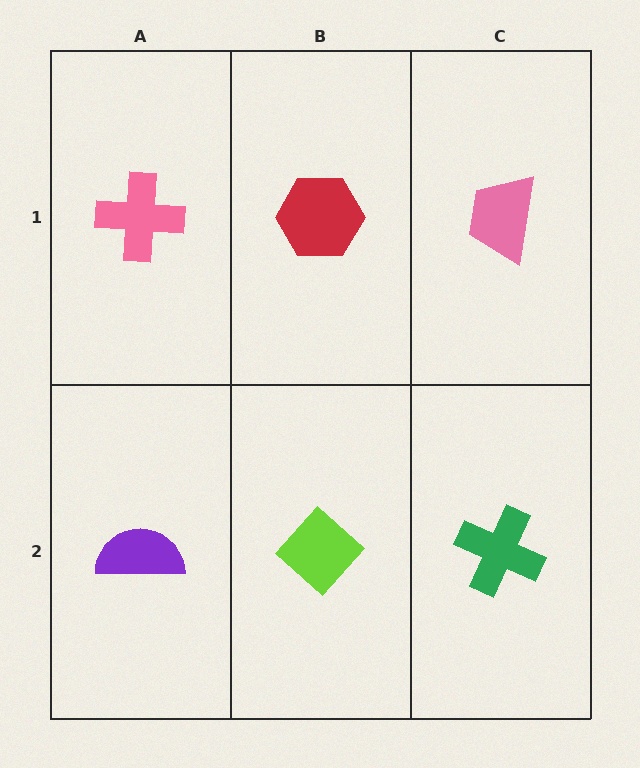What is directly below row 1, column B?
A lime diamond.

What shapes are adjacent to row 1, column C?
A green cross (row 2, column C), a red hexagon (row 1, column B).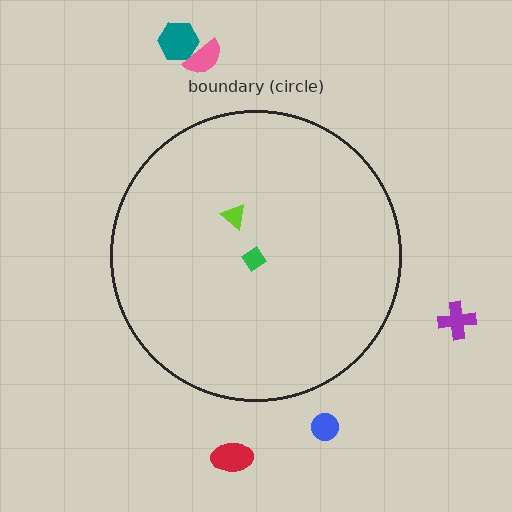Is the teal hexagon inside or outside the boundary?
Outside.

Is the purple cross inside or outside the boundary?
Outside.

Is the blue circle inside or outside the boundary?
Outside.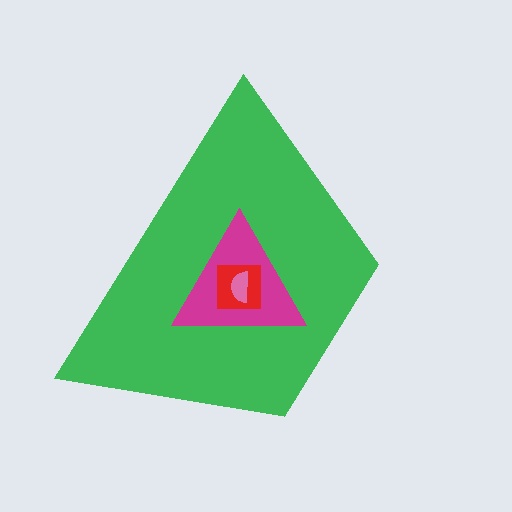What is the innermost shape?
The pink semicircle.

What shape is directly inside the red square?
The pink semicircle.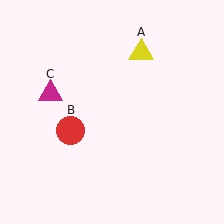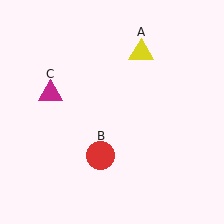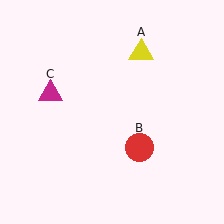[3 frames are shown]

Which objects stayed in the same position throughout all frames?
Yellow triangle (object A) and magenta triangle (object C) remained stationary.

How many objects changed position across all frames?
1 object changed position: red circle (object B).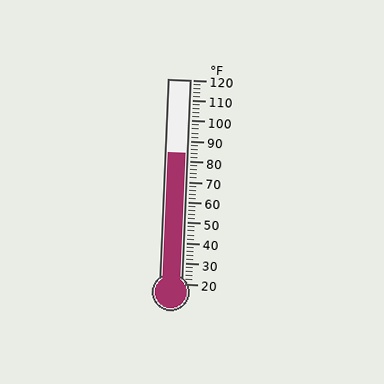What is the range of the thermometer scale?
The thermometer scale ranges from 20°F to 120°F.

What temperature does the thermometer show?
The thermometer shows approximately 84°F.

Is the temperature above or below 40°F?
The temperature is above 40°F.